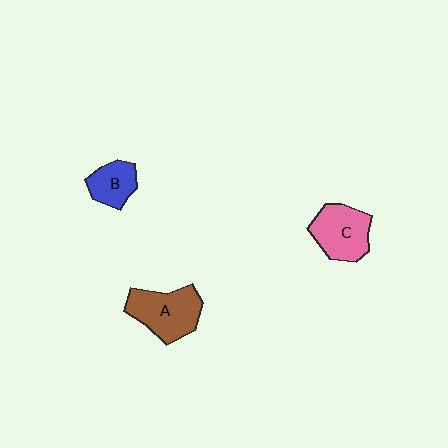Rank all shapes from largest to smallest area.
From largest to smallest: A (brown), C (pink), B (blue).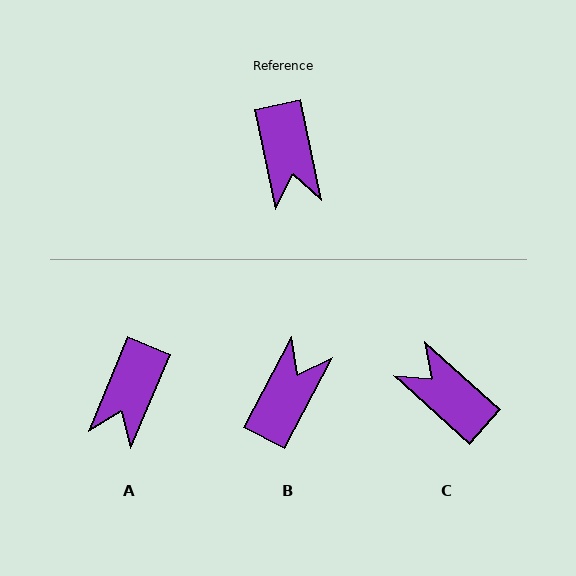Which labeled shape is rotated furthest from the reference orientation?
C, about 144 degrees away.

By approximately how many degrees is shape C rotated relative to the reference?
Approximately 144 degrees clockwise.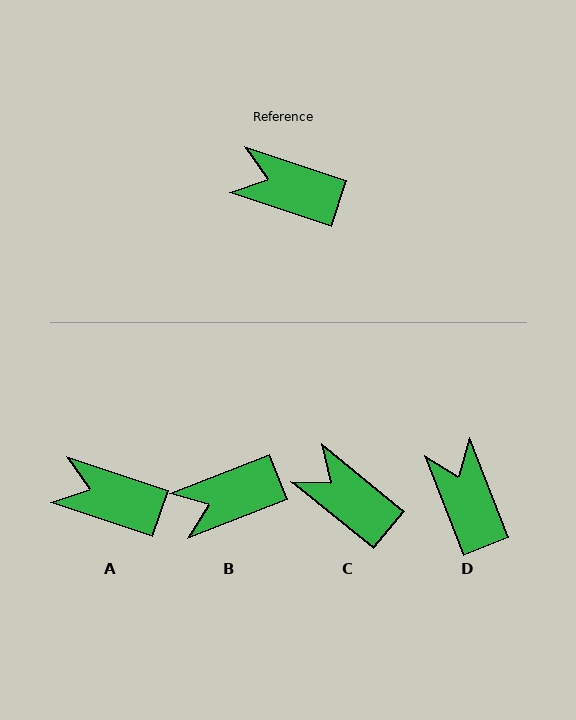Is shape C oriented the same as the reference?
No, it is off by about 21 degrees.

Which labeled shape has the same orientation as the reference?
A.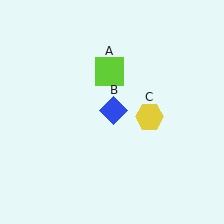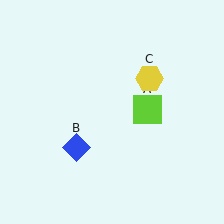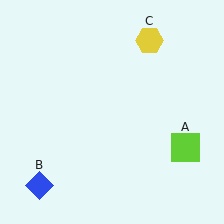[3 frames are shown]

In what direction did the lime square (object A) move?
The lime square (object A) moved down and to the right.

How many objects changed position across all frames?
3 objects changed position: lime square (object A), blue diamond (object B), yellow hexagon (object C).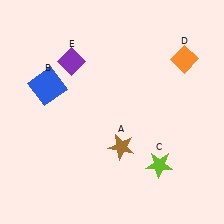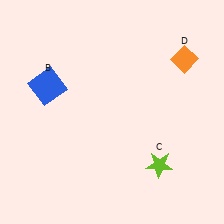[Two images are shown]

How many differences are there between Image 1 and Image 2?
There are 2 differences between the two images.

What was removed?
The brown star (A), the purple diamond (E) were removed in Image 2.